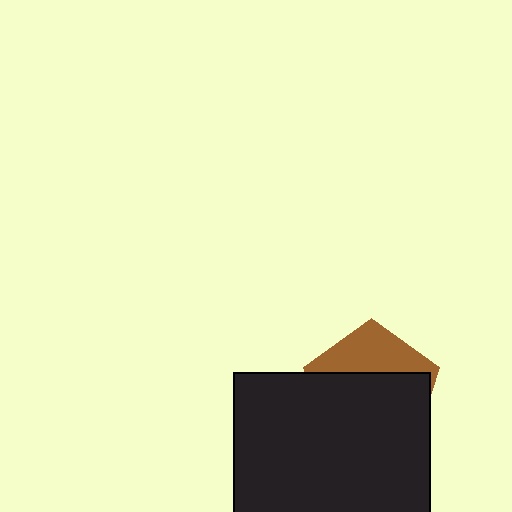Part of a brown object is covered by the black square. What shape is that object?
It is a pentagon.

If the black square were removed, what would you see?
You would see the complete brown pentagon.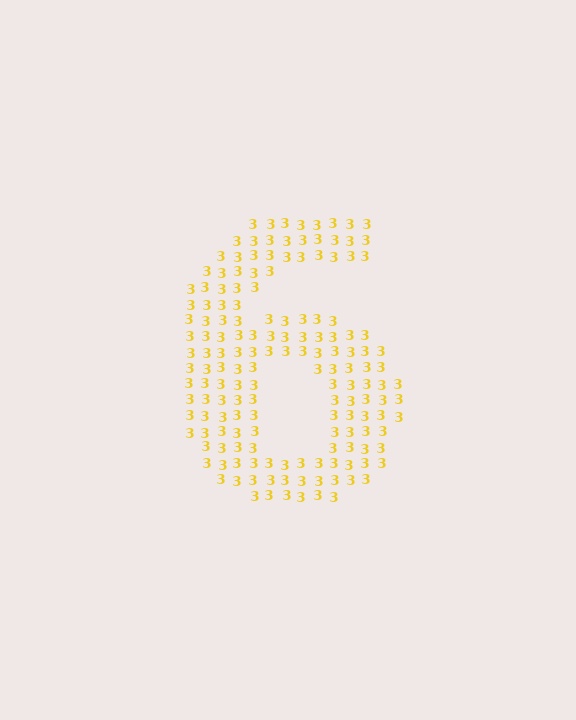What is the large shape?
The large shape is the digit 6.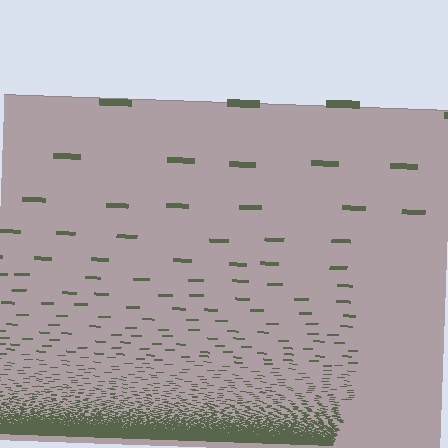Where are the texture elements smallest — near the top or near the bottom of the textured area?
Near the bottom.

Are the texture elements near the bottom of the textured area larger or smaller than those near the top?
Smaller. The gradient is inverted — elements near the bottom are smaller and denser.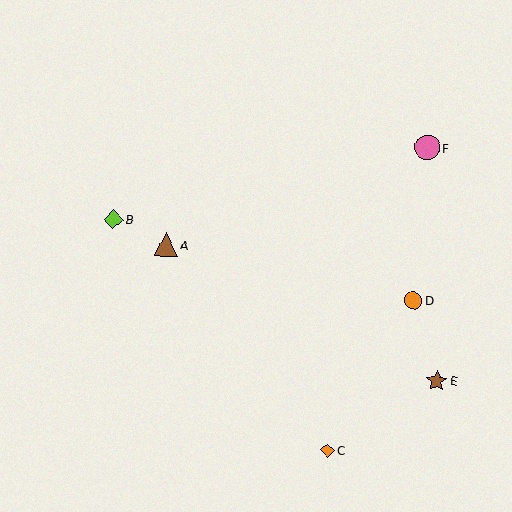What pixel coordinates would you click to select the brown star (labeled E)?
Click at (437, 381) to select the brown star E.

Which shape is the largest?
The pink circle (labeled F) is the largest.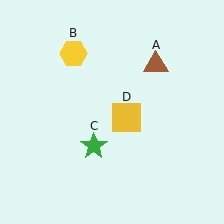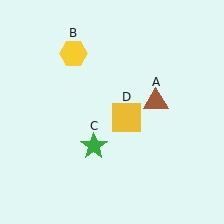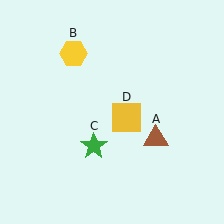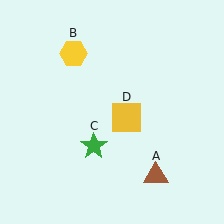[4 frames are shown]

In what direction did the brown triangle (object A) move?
The brown triangle (object A) moved down.